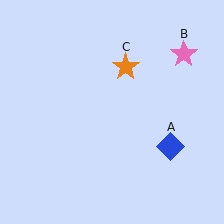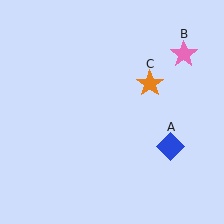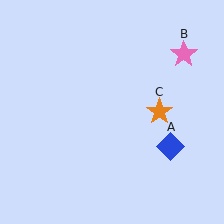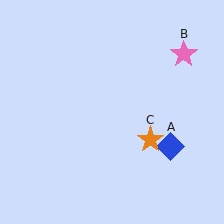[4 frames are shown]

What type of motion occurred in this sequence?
The orange star (object C) rotated clockwise around the center of the scene.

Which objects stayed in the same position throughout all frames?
Blue diamond (object A) and pink star (object B) remained stationary.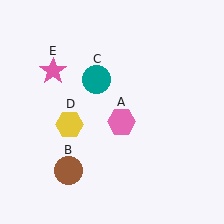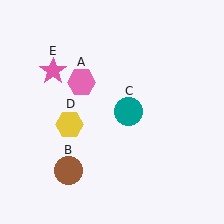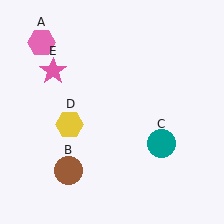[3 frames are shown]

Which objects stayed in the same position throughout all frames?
Brown circle (object B) and yellow hexagon (object D) and pink star (object E) remained stationary.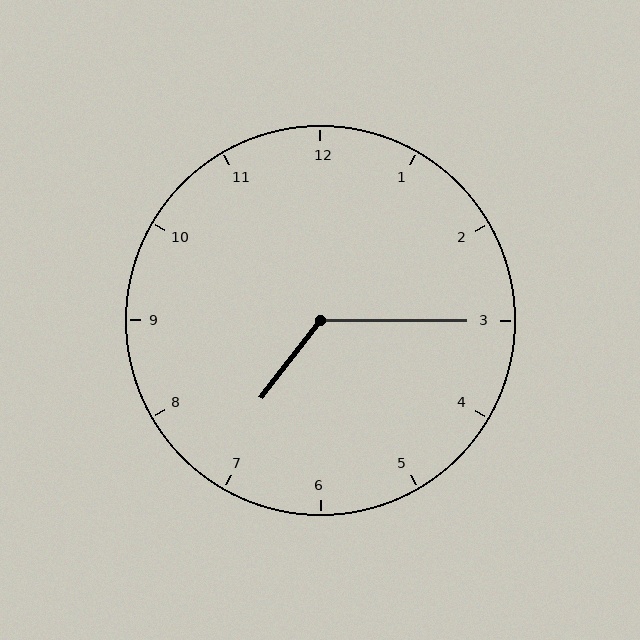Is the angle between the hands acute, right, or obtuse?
It is obtuse.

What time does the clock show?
7:15.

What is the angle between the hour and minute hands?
Approximately 128 degrees.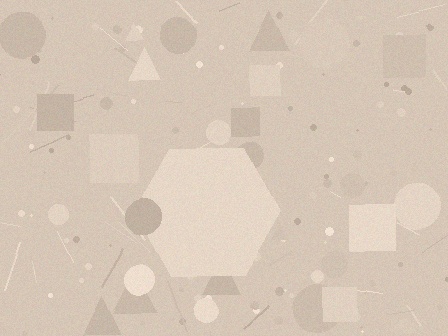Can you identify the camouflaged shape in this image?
The camouflaged shape is a hexagon.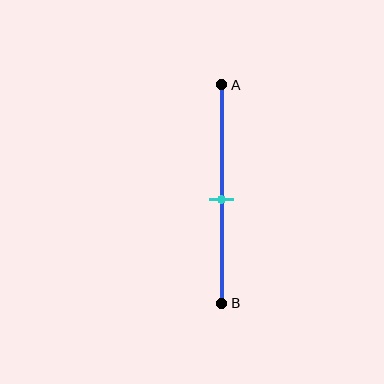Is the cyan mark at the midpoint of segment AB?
Yes, the mark is approximately at the midpoint.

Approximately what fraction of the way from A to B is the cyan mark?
The cyan mark is approximately 55% of the way from A to B.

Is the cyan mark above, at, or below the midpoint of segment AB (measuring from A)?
The cyan mark is approximately at the midpoint of segment AB.